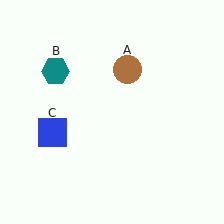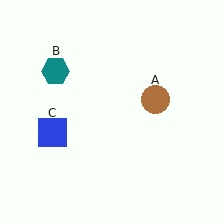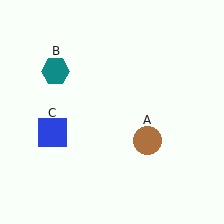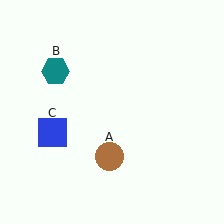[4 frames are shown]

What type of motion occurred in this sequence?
The brown circle (object A) rotated clockwise around the center of the scene.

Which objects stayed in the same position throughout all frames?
Teal hexagon (object B) and blue square (object C) remained stationary.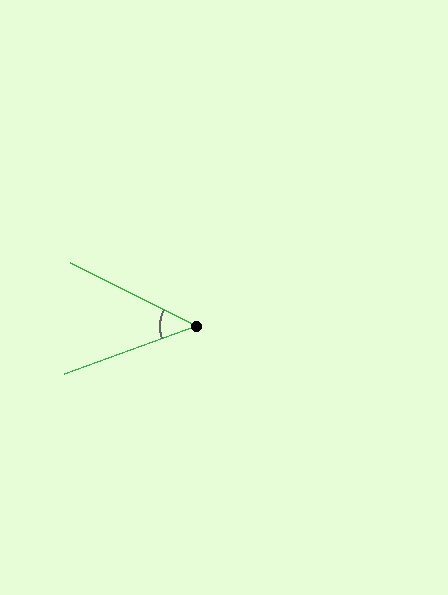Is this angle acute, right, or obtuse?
It is acute.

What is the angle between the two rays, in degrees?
Approximately 46 degrees.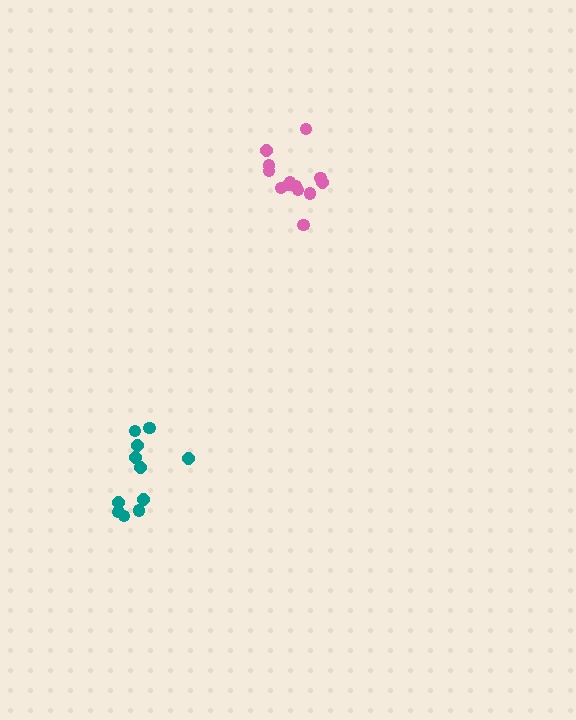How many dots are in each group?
Group 1: 11 dots, Group 2: 13 dots (24 total).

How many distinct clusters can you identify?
There are 2 distinct clusters.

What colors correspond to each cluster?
The clusters are colored: teal, pink.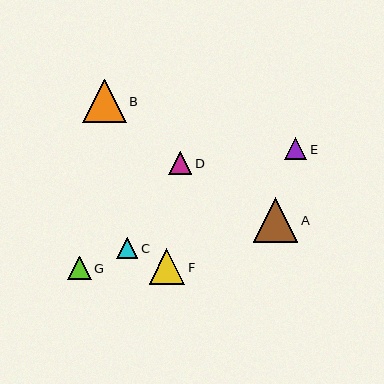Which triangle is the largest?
Triangle A is the largest with a size of approximately 44 pixels.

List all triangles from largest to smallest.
From largest to smallest: A, B, F, G, D, E, C.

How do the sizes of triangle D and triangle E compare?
Triangle D and triangle E are approximately the same size.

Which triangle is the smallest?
Triangle C is the smallest with a size of approximately 21 pixels.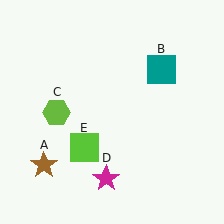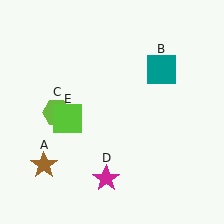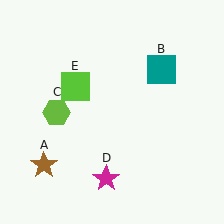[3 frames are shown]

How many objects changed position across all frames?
1 object changed position: lime square (object E).